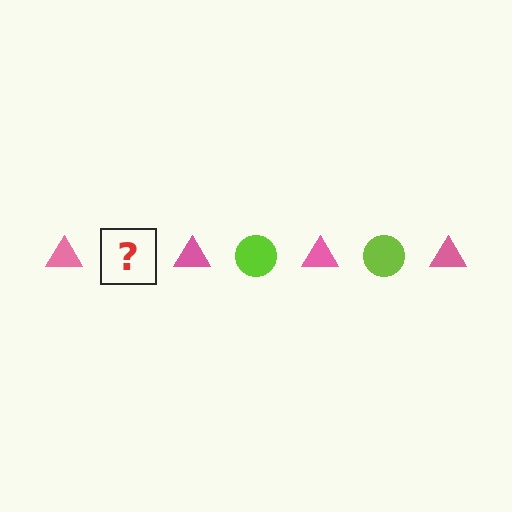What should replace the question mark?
The question mark should be replaced with a lime circle.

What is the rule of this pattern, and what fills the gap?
The rule is that the pattern alternates between pink triangle and lime circle. The gap should be filled with a lime circle.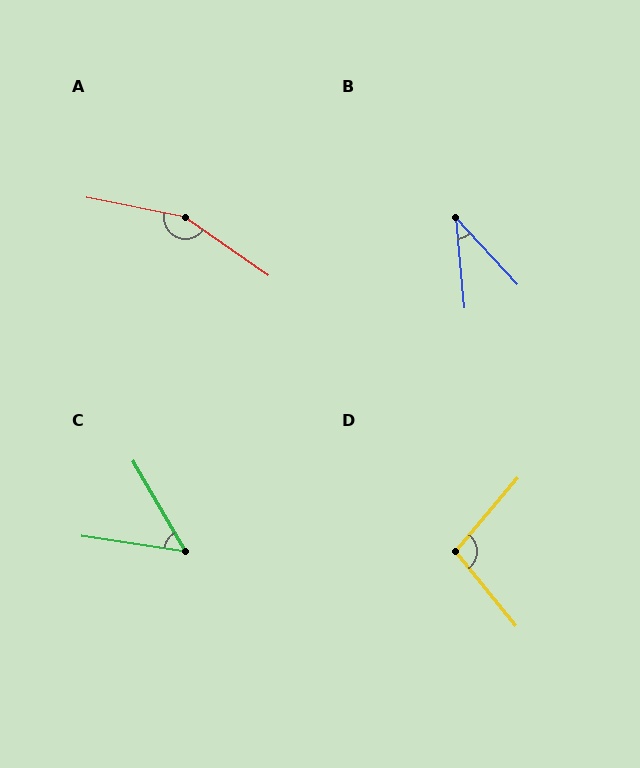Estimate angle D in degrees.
Approximately 101 degrees.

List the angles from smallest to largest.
B (37°), C (51°), D (101°), A (156°).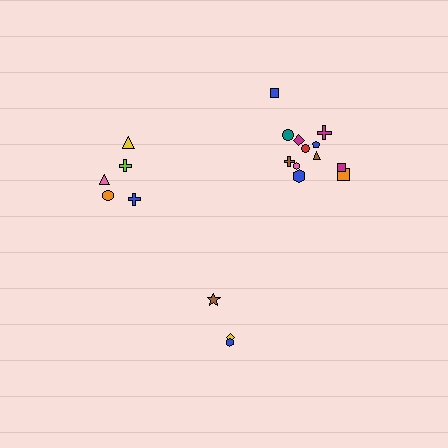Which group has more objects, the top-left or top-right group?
The top-right group.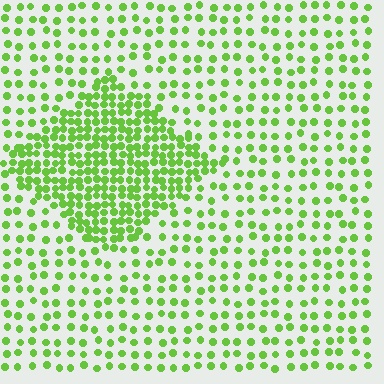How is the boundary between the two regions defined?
The boundary is defined by a change in element density (approximately 2.4x ratio). All elements are the same color, size, and shape.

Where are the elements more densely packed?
The elements are more densely packed inside the diamond boundary.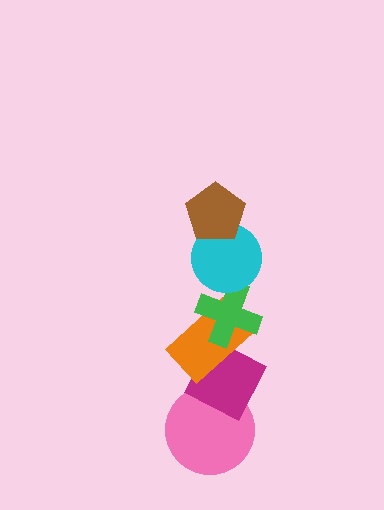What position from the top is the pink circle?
The pink circle is 6th from the top.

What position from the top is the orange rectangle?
The orange rectangle is 4th from the top.